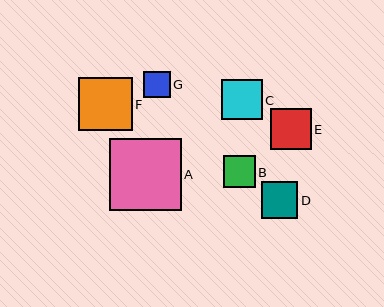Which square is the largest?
Square A is the largest with a size of approximately 72 pixels.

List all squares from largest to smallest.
From largest to smallest: A, F, E, C, D, B, G.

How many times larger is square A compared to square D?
Square A is approximately 2.0 times the size of square D.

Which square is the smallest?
Square G is the smallest with a size of approximately 26 pixels.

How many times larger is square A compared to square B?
Square A is approximately 2.3 times the size of square B.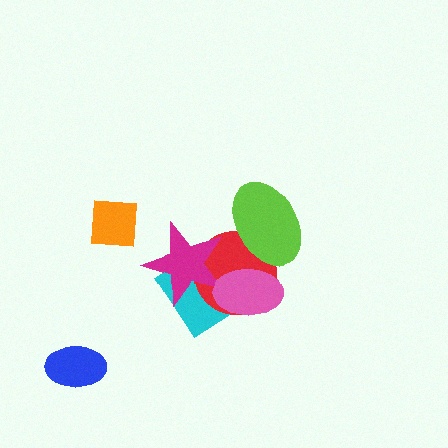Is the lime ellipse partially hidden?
No, no other shape covers it.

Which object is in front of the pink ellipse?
The lime ellipse is in front of the pink ellipse.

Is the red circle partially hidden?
Yes, it is partially covered by another shape.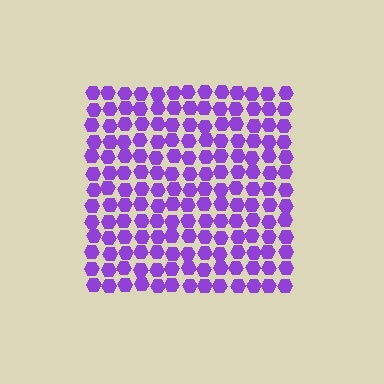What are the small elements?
The small elements are hexagons.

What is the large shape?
The large shape is a square.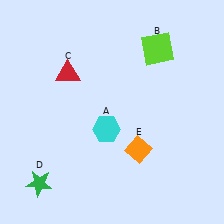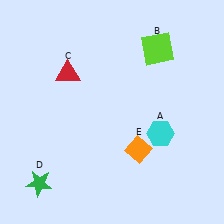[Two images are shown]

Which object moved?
The cyan hexagon (A) moved right.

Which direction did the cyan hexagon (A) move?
The cyan hexagon (A) moved right.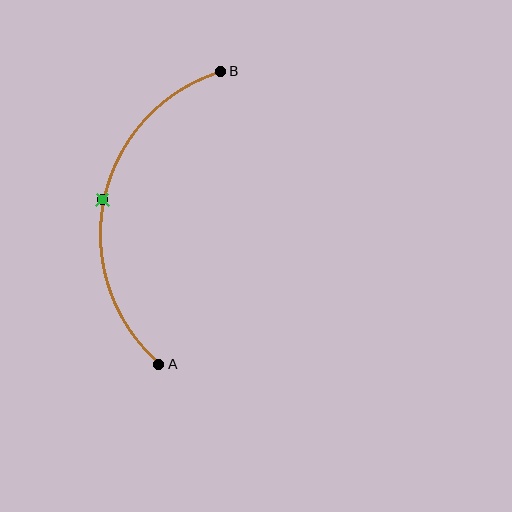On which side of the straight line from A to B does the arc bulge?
The arc bulges to the left of the straight line connecting A and B.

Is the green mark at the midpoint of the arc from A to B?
Yes. The green mark lies on the arc at equal arc-length from both A and B — it is the arc midpoint.